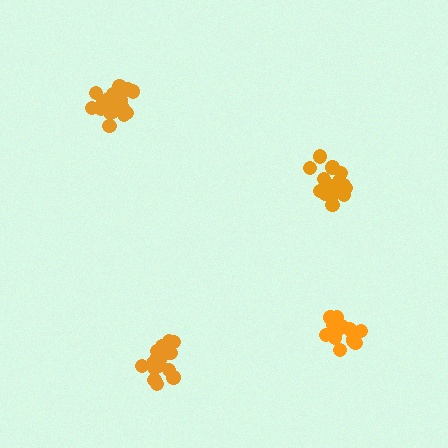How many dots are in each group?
Group 1: 20 dots, Group 2: 20 dots, Group 3: 19 dots, Group 4: 20 dots (79 total).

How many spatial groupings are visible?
There are 4 spatial groupings.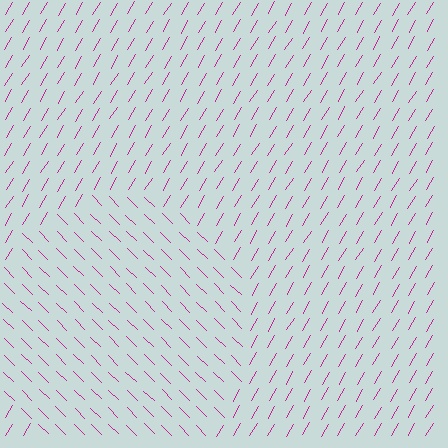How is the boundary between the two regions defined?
The boundary is defined purely by a change in line orientation (approximately 76 degrees difference). All lines are the same color and thickness.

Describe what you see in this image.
The image is filled with small magenta line segments. A circle region in the image has lines oriented differently from the surrounding lines, creating a visible texture boundary.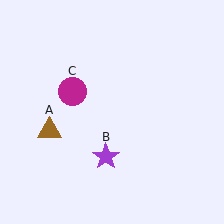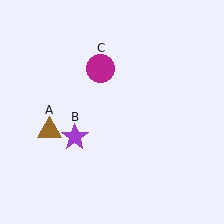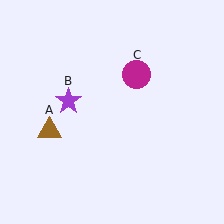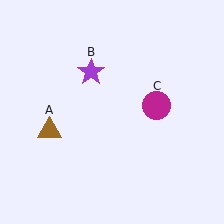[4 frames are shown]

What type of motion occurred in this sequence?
The purple star (object B), magenta circle (object C) rotated clockwise around the center of the scene.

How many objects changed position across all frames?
2 objects changed position: purple star (object B), magenta circle (object C).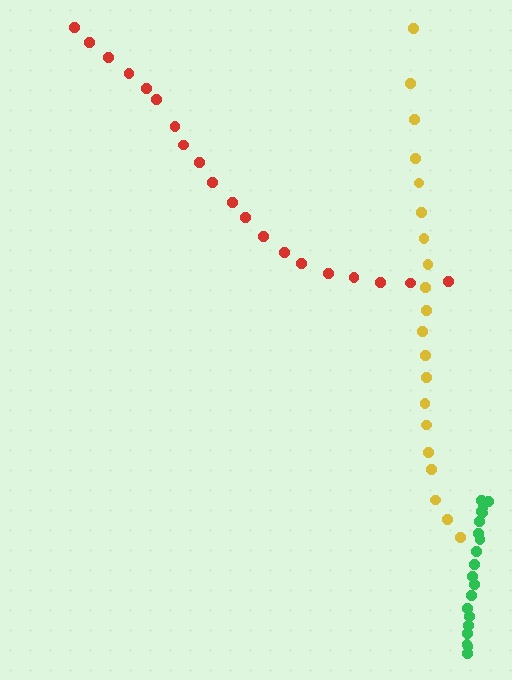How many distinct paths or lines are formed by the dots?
There are 3 distinct paths.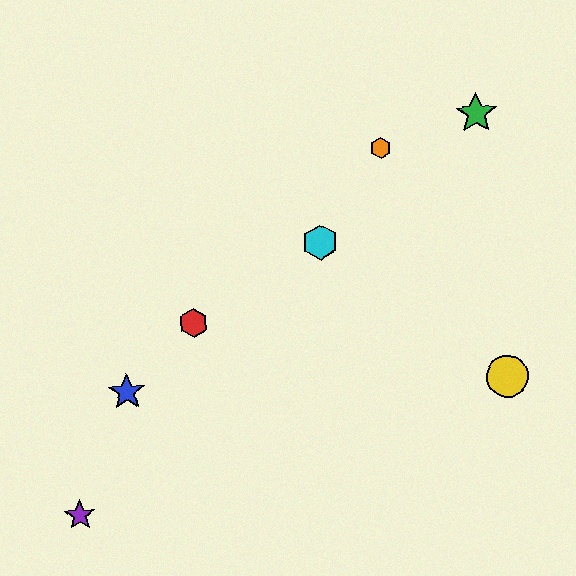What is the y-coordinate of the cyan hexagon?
The cyan hexagon is at y≈242.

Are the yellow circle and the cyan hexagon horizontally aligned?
No, the yellow circle is at y≈376 and the cyan hexagon is at y≈242.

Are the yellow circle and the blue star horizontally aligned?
Yes, both are at y≈376.